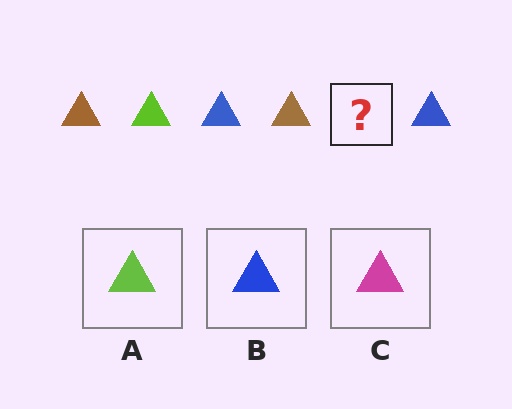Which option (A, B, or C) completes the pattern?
A.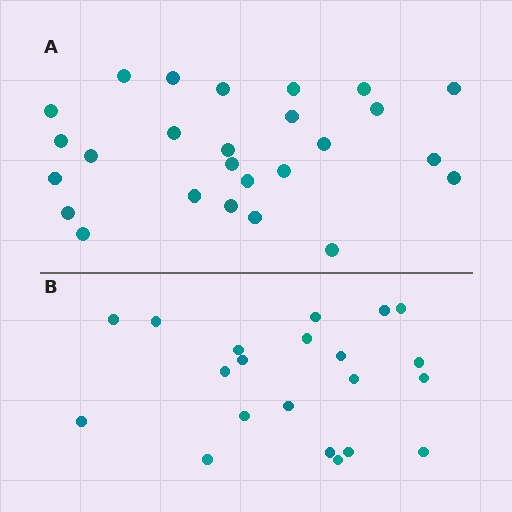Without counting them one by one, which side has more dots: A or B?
Region A (the top region) has more dots.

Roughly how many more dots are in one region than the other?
Region A has about 5 more dots than region B.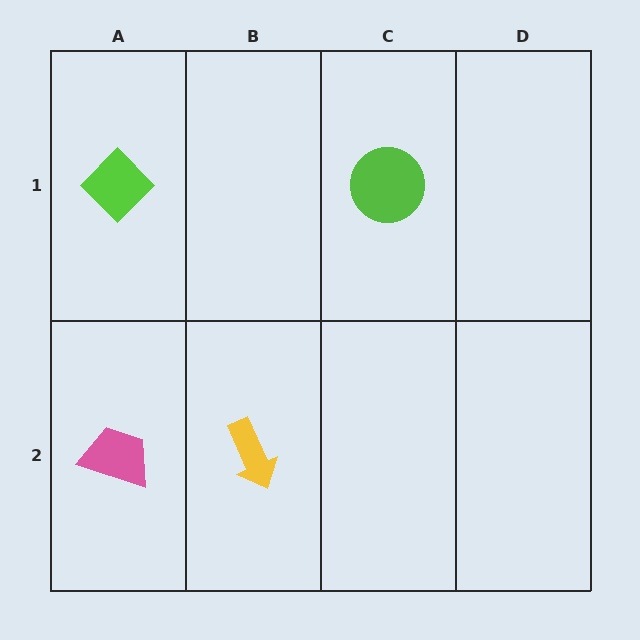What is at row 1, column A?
A lime diamond.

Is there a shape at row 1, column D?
No, that cell is empty.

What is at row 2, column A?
A pink trapezoid.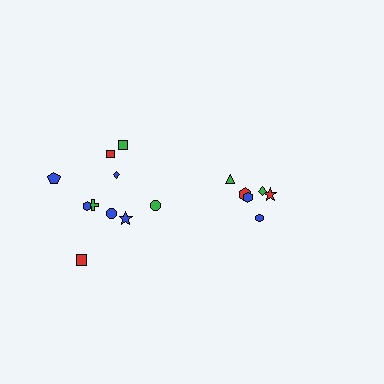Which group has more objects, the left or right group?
The left group.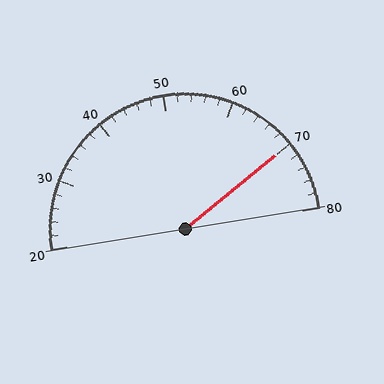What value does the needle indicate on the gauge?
The needle indicates approximately 70.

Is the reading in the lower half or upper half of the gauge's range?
The reading is in the upper half of the range (20 to 80).